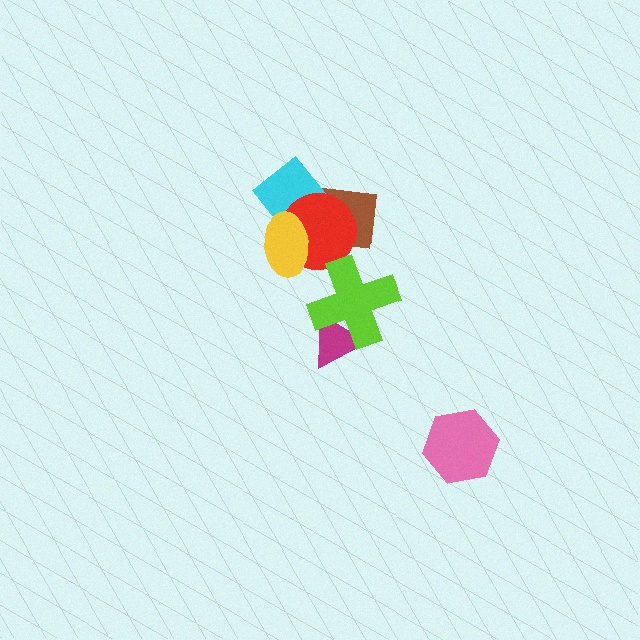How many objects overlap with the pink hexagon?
0 objects overlap with the pink hexagon.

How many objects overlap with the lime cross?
1 object overlaps with the lime cross.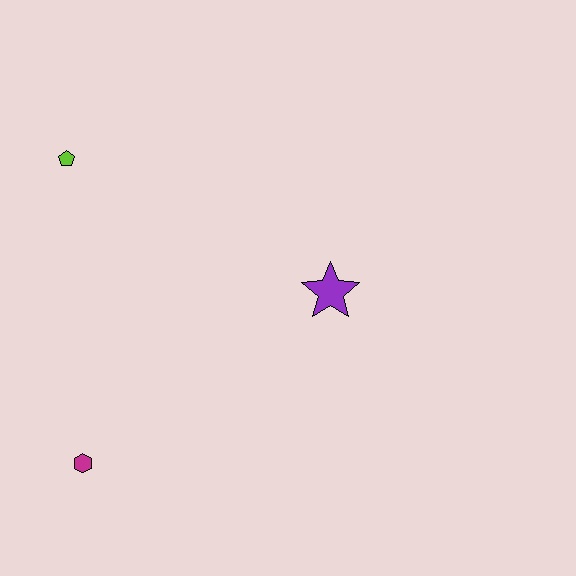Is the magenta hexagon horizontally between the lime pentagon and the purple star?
Yes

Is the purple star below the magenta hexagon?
No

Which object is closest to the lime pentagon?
The purple star is closest to the lime pentagon.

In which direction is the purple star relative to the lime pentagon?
The purple star is to the right of the lime pentagon.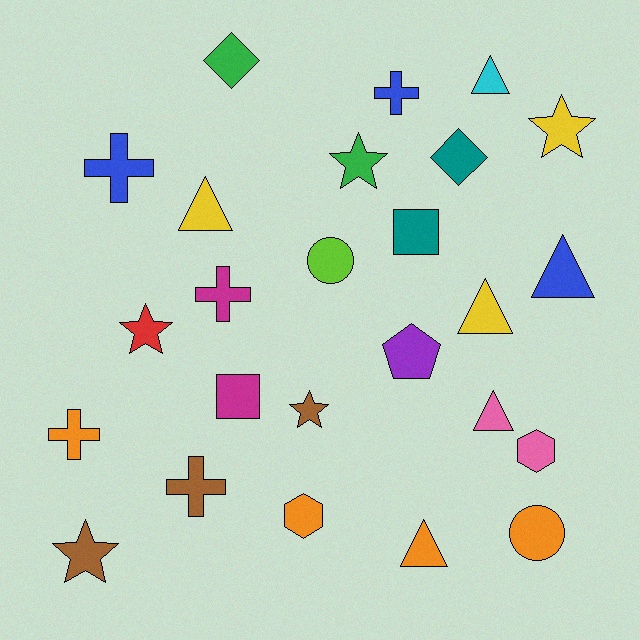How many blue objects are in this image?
There are 3 blue objects.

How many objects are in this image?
There are 25 objects.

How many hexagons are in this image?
There are 2 hexagons.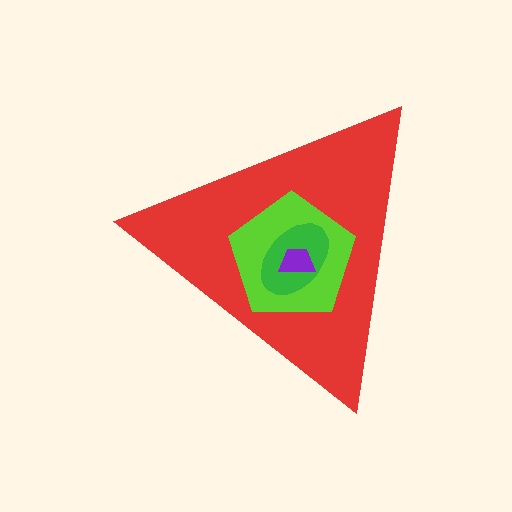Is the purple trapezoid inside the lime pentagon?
Yes.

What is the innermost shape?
The purple trapezoid.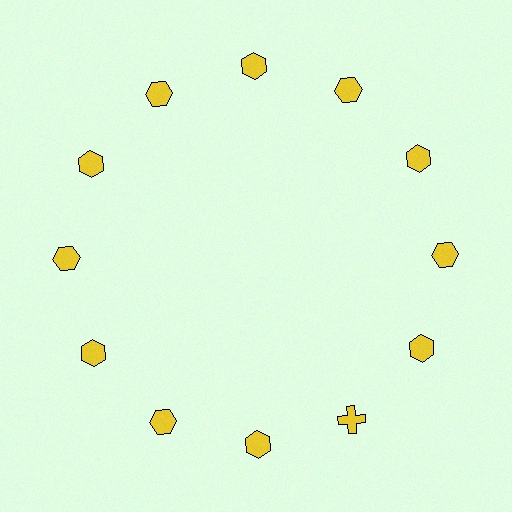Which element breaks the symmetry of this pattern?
The yellow cross at roughly the 5 o'clock position breaks the symmetry. All other shapes are yellow hexagons.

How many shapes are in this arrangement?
There are 12 shapes arranged in a ring pattern.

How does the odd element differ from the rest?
It has a different shape: cross instead of hexagon.